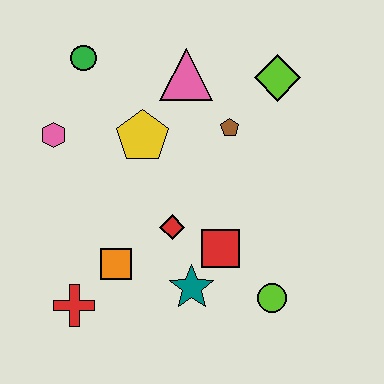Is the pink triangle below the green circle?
Yes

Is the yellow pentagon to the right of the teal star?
No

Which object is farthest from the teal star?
The green circle is farthest from the teal star.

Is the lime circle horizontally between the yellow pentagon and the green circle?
No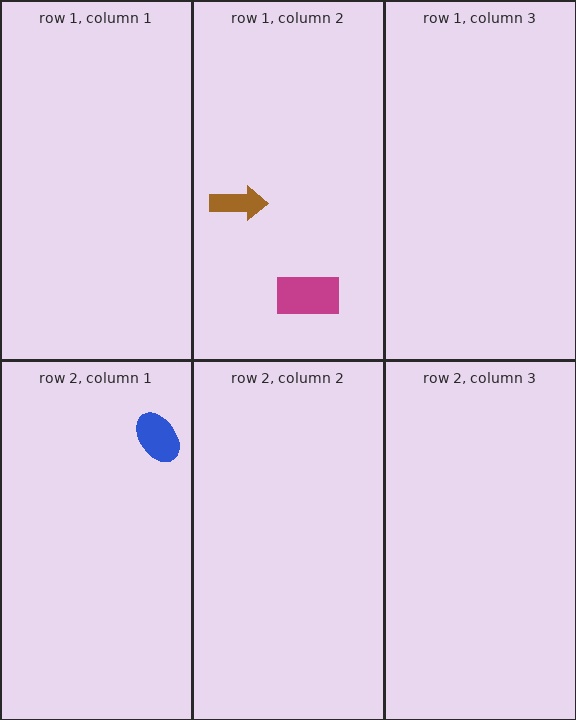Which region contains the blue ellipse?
The row 2, column 1 region.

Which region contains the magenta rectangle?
The row 1, column 2 region.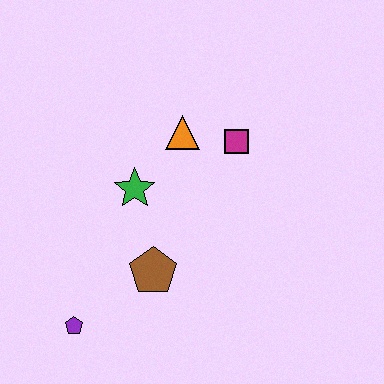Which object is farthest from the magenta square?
The purple pentagon is farthest from the magenta square.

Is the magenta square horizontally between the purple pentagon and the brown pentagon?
No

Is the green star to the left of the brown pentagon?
Yes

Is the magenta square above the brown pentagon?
Yes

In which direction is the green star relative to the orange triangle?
The green star is below the orange triangle.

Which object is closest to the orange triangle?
The magenta square is closest to the orange triangle.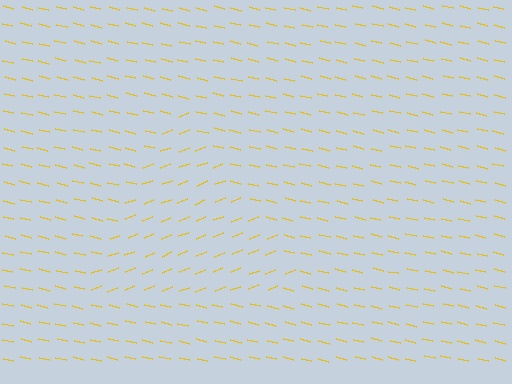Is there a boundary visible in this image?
Yes, there is a texture boundary formed by a change in line orientation.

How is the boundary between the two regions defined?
The boundary is defined purely by a change in line orientation (approximately 35 degrees difference). All lines are the same color and thickness.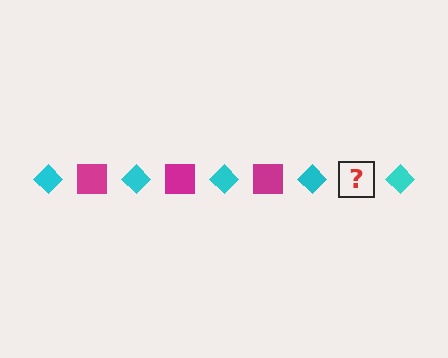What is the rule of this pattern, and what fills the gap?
The rule is that the pattern alternates between cyan diamond and magenta square. The gap should be filled with a magenta square.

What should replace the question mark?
The question mark should be replaced with a magenta square.